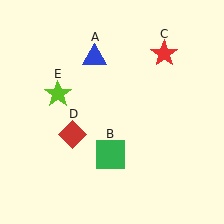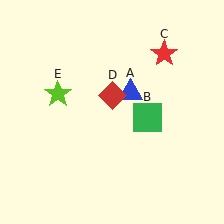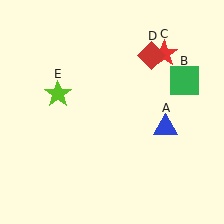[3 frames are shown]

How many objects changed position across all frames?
3 objects changed position: blue triangle (object A), green square (object B), red diamond (object D).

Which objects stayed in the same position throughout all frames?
Red star (object C) and lime star (object E) remained stationary.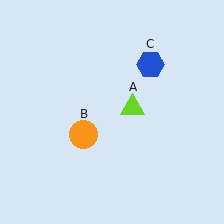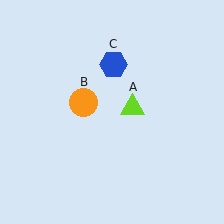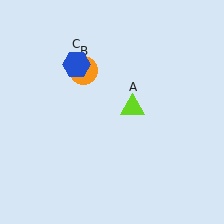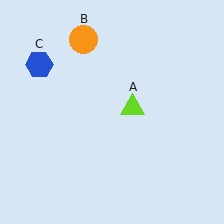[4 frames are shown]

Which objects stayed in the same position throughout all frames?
Lime triangle (object A) remained stationary.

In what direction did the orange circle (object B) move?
The orange circle (object B) moved up.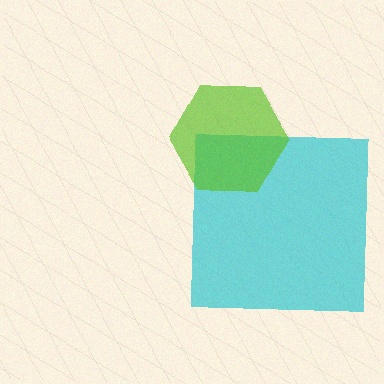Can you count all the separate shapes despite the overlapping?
Yes, there are 2 separate shapes.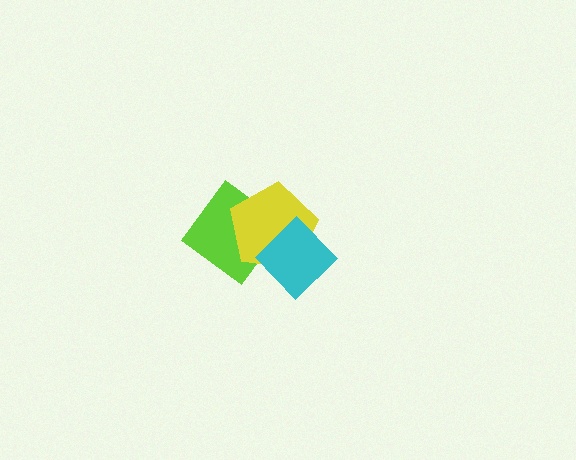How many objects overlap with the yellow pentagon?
2 objects overlap with the yellow pentagon.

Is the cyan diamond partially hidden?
No, no other shape covers it.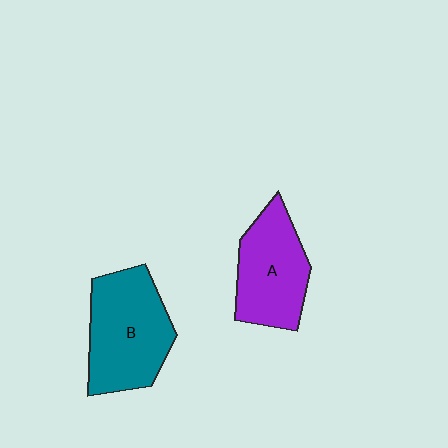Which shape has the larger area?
Shape B (teal).